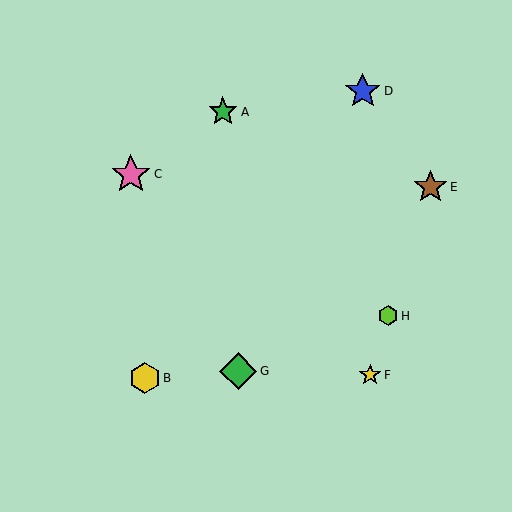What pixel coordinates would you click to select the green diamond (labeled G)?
Click at (238, 371) to select the green diamond G.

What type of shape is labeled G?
Shape G is a green diamond.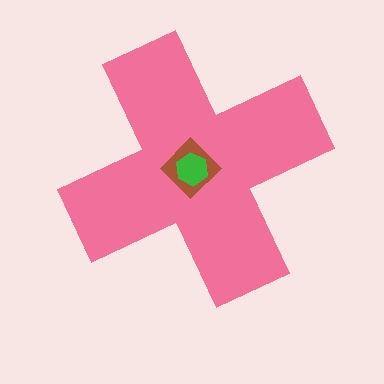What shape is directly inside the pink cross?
The brown diamond.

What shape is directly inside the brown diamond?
The green hexagon.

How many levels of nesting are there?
3.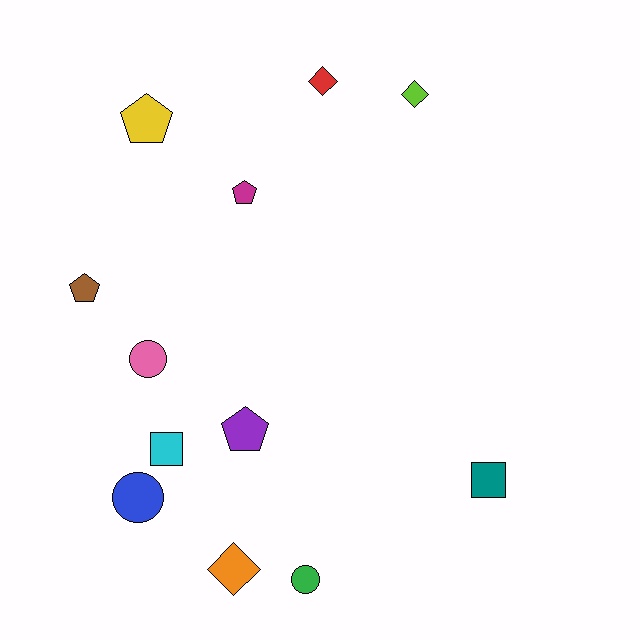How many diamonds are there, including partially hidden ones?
There are 3 diamonds.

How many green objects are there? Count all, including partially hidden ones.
There is 1 green object.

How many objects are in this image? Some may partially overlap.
There are 12 objects.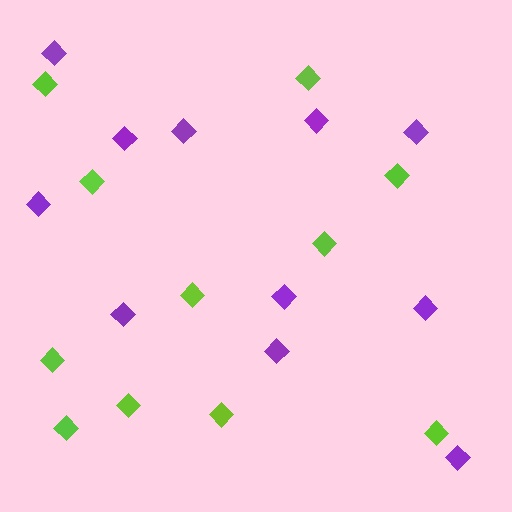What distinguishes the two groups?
There are 2 groups: one group of purple diamonds (11) and one group of lime diamonds (11).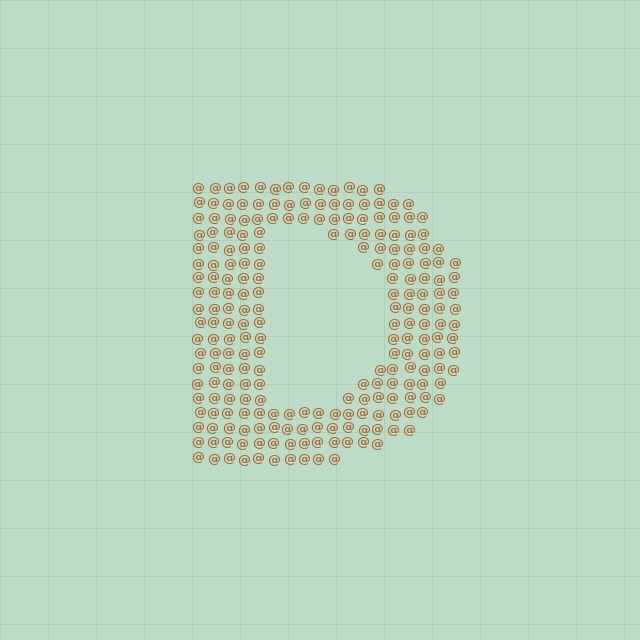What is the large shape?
The large shape is the letter D.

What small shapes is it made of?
It is made of small at signs.